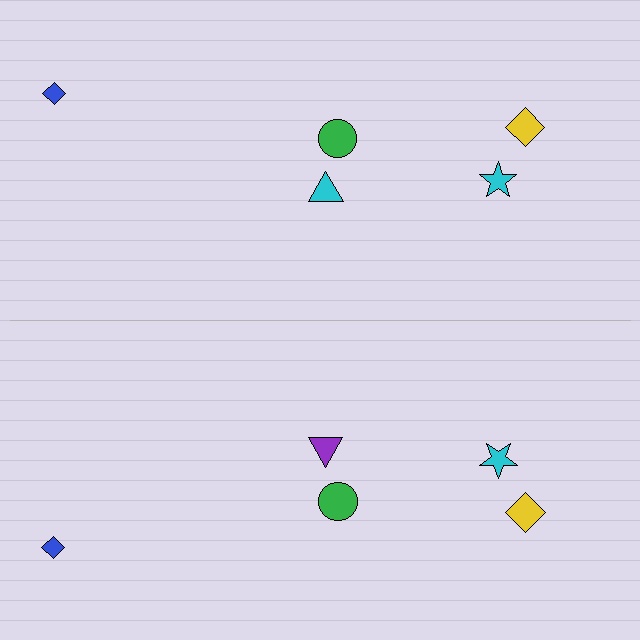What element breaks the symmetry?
The purple triangle on the bottom side breaks the symmetry — its mirror counterpart is cyan.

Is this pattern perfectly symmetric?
No, the pattern is not perfectly symmetric. The purple triangle on the bottom side breaks the symmetry — its mirror counterpart is cyan.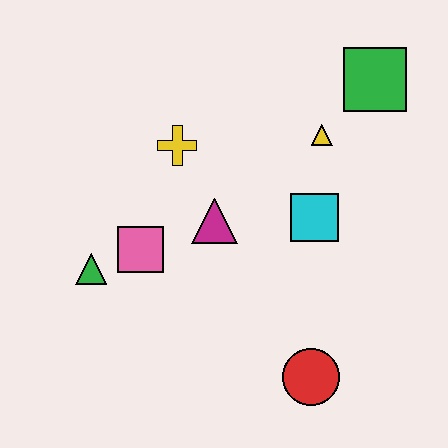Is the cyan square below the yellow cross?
Yes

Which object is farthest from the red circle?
The green square is farthest from the red circle.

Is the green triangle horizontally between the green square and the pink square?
No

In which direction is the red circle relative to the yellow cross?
The red circle is below the yellow cross.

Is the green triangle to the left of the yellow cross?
Yes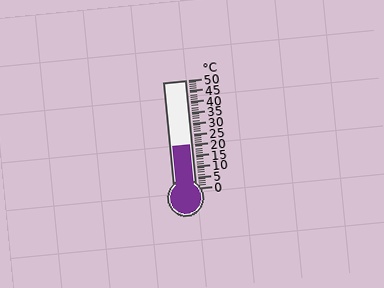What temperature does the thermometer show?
The thermometer shows approximately 20°C.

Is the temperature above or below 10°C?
The temperature is above 10°C.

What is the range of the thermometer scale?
The thermometer scale ranges from 0°C to 50°C.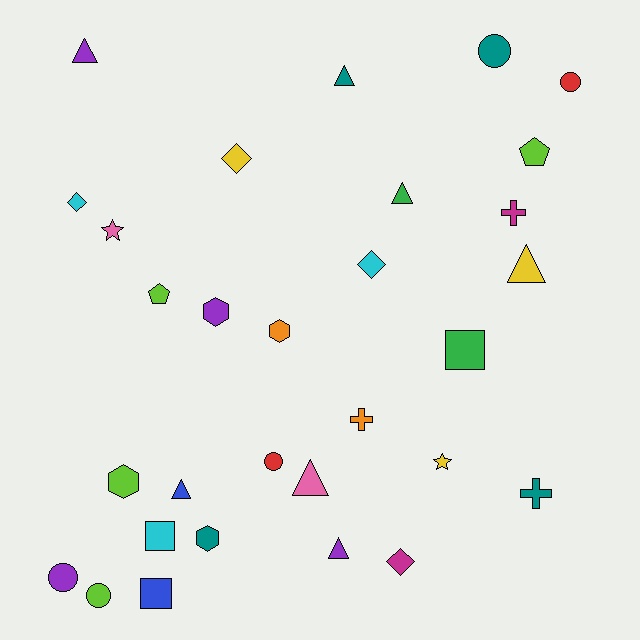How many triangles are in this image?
There are 7 triangles.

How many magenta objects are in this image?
There are 2 magenta objects.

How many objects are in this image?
There are 30 objects.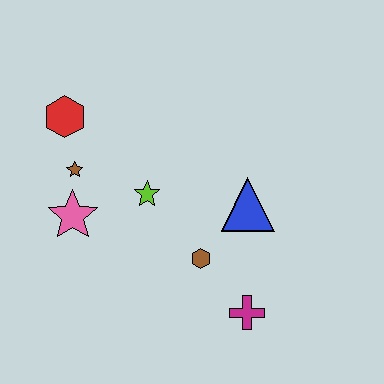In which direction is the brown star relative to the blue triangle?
The brown star is to the left of the blue triangle.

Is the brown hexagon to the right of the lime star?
Yes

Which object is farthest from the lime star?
The magenta cross is farthest from the lime star.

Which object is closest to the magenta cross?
The brown hexagon is closest to the magenta cross.